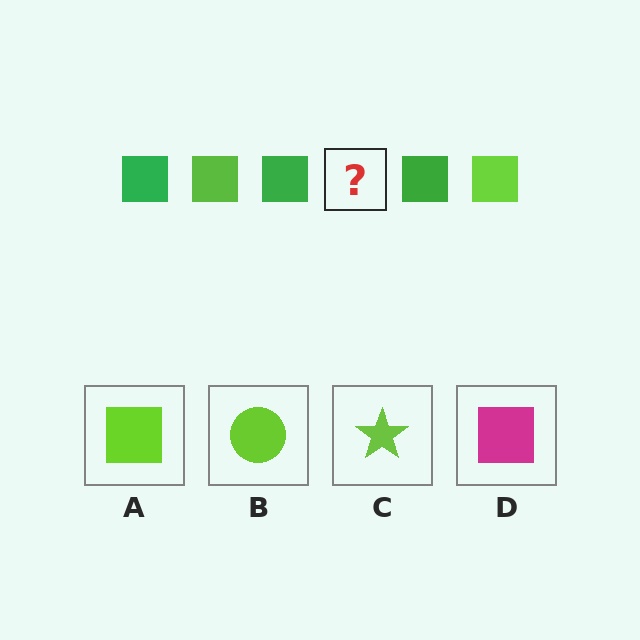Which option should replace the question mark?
Option A.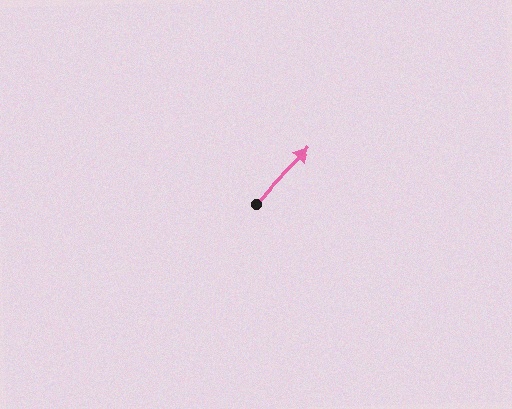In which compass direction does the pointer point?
Northeast.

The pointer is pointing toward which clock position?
Roughly 1 o'clock.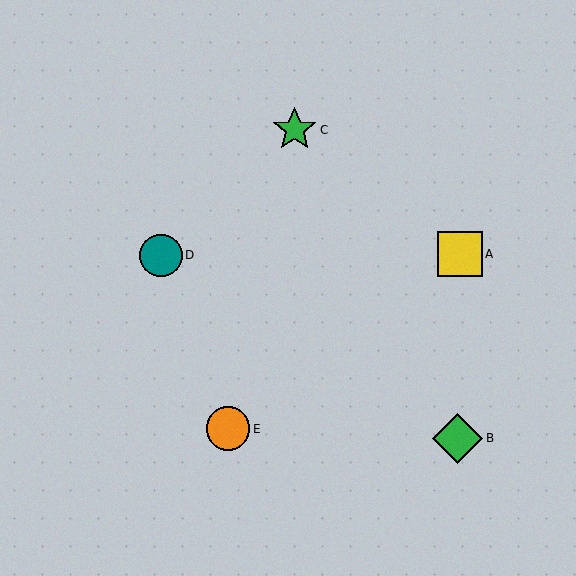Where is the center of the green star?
The center of the green star is at (295, 130).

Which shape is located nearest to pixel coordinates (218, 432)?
The orange circle (labeled E) at (228, 429) is nearest to that location.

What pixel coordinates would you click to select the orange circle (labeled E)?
Click at (228, 429) to select the orange circle E.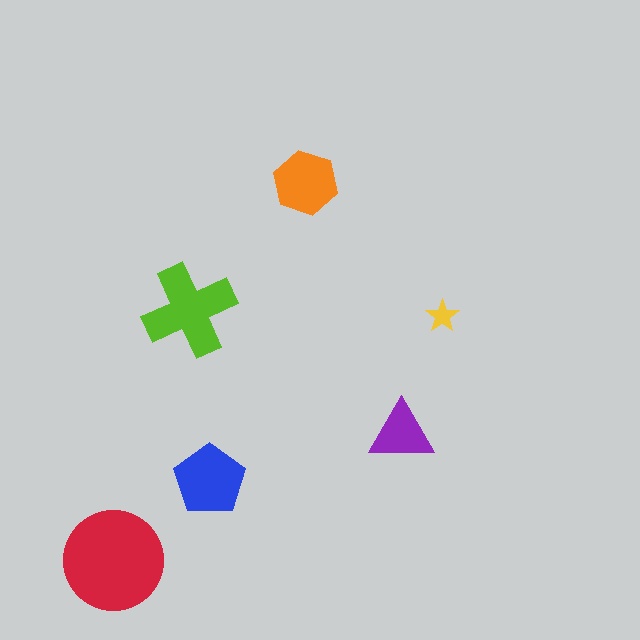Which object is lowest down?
The red circle is bottommost.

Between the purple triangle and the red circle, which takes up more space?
The red circle.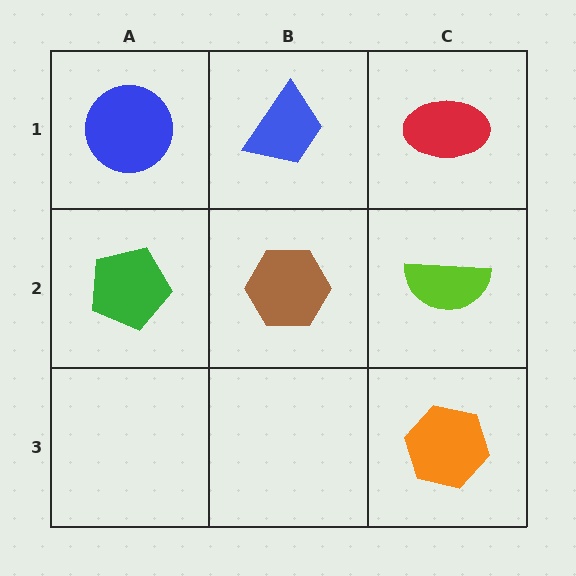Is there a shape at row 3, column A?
No, that cell is empty.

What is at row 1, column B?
A blue trapezoid.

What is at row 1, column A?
A blue circle.